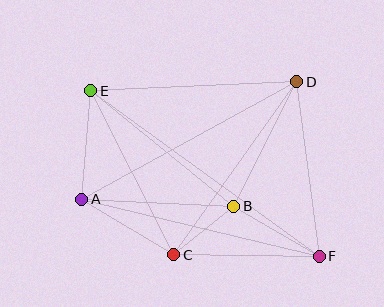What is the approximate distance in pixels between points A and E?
The distance between A and E is approximately 109 pixels.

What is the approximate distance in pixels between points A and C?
The distance between A and C is approximately 107 pixels.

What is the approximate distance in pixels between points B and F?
The distance between B and F is approximately 99 pixels.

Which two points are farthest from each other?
Points E and F are farthest from each other.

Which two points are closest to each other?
Points B and C are closest to each other.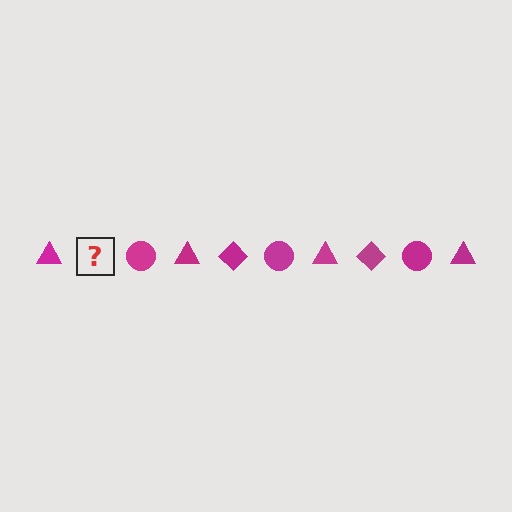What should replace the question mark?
The question mark should be replaced with a magenta diamond.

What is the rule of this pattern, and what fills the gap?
The rule is that the pattern cycles through triangle, diamond, circle shapes in magenta. The gap should be filled with a magenta diamond.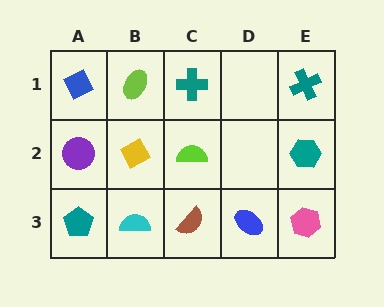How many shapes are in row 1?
4 shapes.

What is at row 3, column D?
A blue ellipse.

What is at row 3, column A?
A teal pentagon.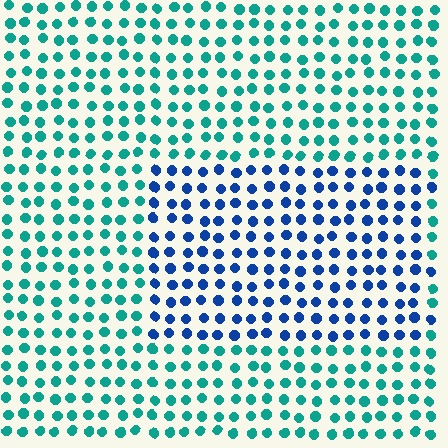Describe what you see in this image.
The image is filled with small teal elements in a uniform arrangement. A rectangle-shaped region is visible where the elements are tinted to a slightly different hue, forming a subtle color boundary.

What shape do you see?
I see a rectangle.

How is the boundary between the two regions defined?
The boundary is defined purely by a slight shift in hue (about 48 degrees). Spacing, size, and orientation are identical on both sides.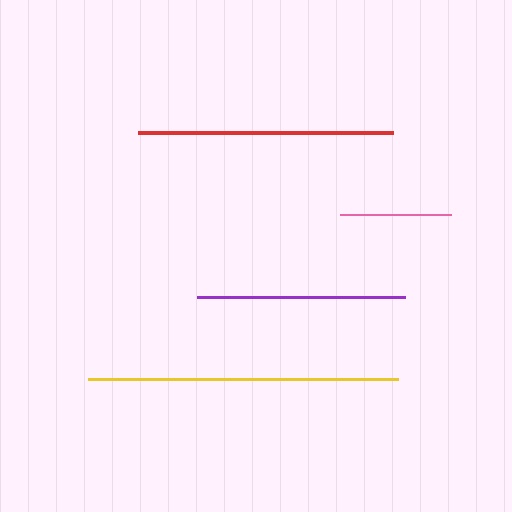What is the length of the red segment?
The red segment is approximately 256 pixels long.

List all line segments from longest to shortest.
From longest to shortest: yellow, red, purple, pink.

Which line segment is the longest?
The yellow line is the longest at approximately 310 pixels.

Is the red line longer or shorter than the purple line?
The red line is longer than the purple line.